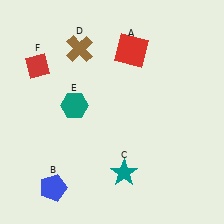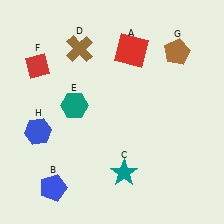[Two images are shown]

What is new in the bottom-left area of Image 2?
A blue hexagon (H) was added in the bottom-left area of Image 2.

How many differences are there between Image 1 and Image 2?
There are 2 differences between the two images.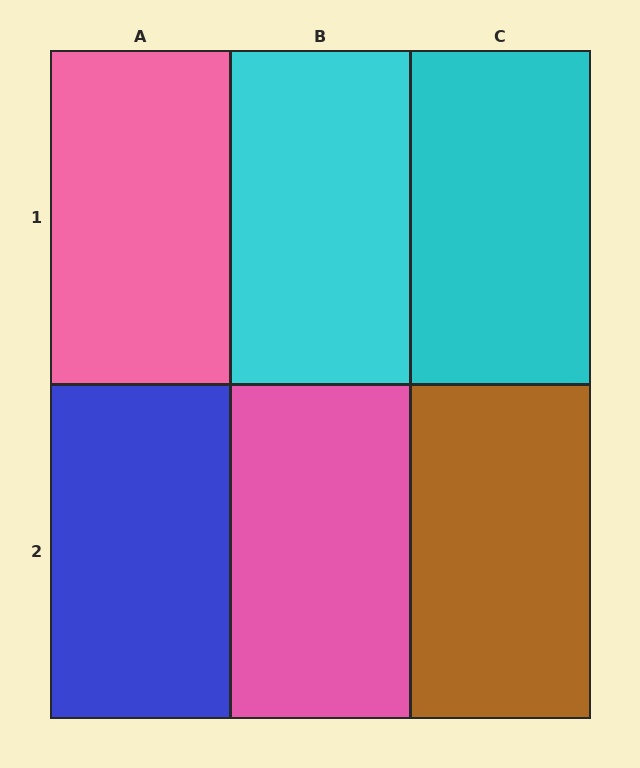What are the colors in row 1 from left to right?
Pink, cyan, cyan.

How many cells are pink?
2 cells are pink.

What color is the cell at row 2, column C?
Brown.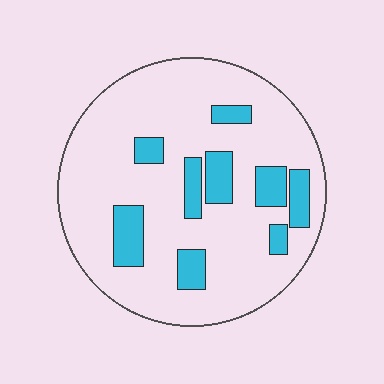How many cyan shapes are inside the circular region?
9.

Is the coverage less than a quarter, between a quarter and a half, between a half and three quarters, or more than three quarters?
Less than a quarter.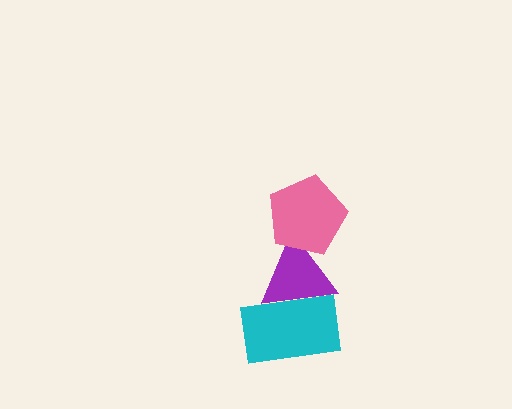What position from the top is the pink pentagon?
The pink pentagon is 1st from the top.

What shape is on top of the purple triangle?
The pink pentagon is on top of the purple triangle.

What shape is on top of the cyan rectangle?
The purple triangle is on top of the cyan rectangle.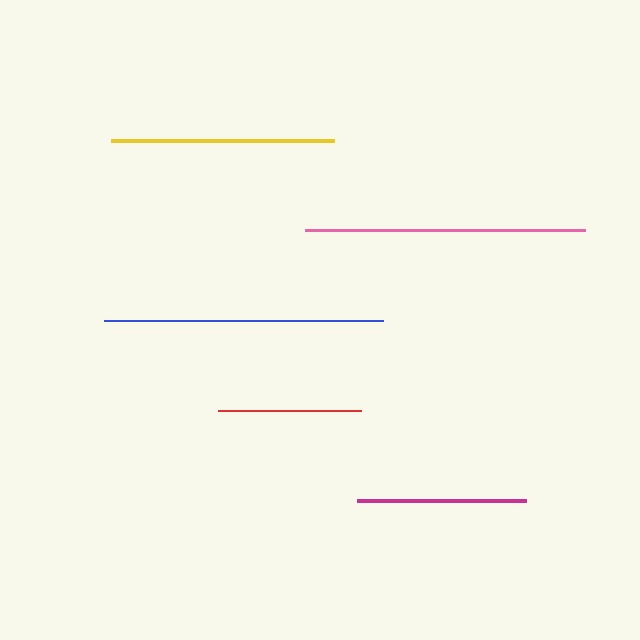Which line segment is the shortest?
The red line is the shortest at approximately 143 pixels.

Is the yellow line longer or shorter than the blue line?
The blue line is longer than the yellow line.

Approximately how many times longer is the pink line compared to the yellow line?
The pink line is approximately 1.3 times the length of the yellow line.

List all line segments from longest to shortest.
From longest to shortest: pink, blue, yellow, magenta, red.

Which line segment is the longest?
The pink line is the longest at approximately 279 pixels.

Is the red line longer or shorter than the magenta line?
The magenta line is longer than the red line.